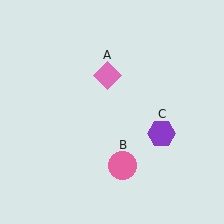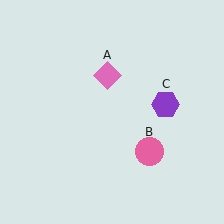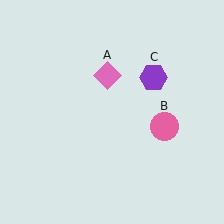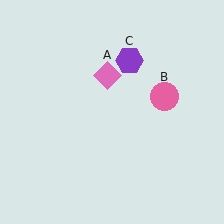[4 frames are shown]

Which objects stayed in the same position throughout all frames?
Pink diamond (object A) remained stationary.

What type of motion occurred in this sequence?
The pink circle (object B), purple hexagon (object C) rotated counterclockwise around the center of the scene.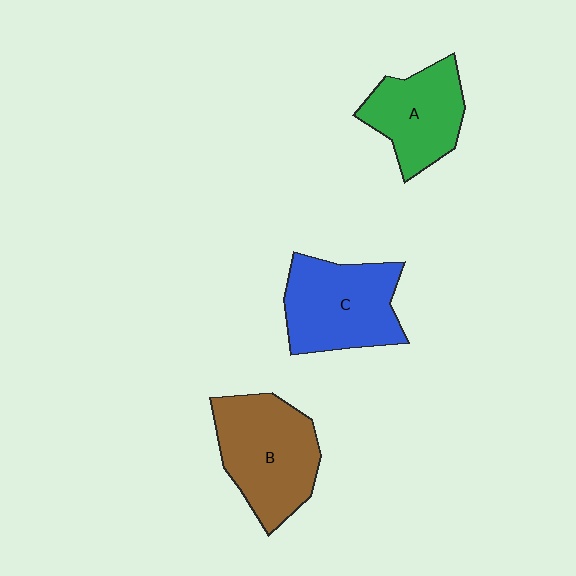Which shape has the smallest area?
Shape A (green).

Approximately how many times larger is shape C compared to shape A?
Approximately 1.2 times.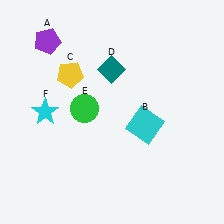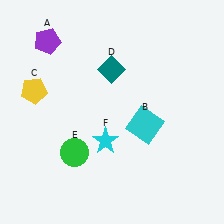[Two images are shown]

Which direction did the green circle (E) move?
The green circle (E) moved down.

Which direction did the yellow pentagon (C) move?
The yellow pentagon (C) moved left.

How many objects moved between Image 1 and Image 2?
3 objects moved between the two images.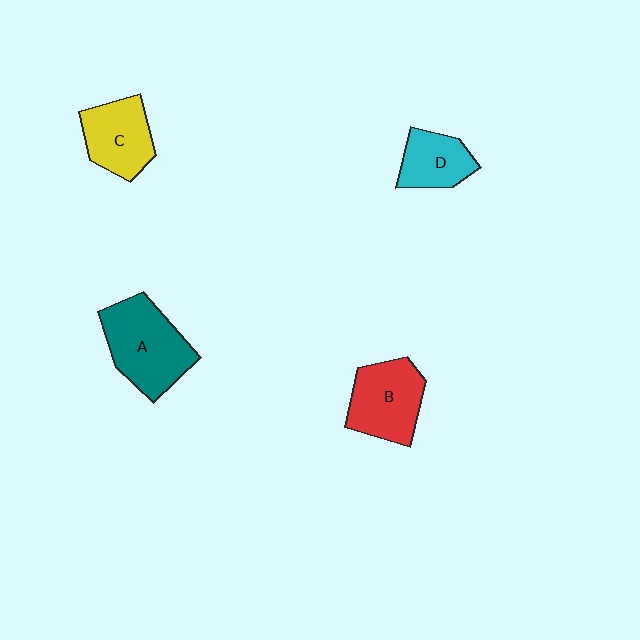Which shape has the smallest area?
Shape D (cyan).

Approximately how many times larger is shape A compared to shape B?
Approximately 1.2 times.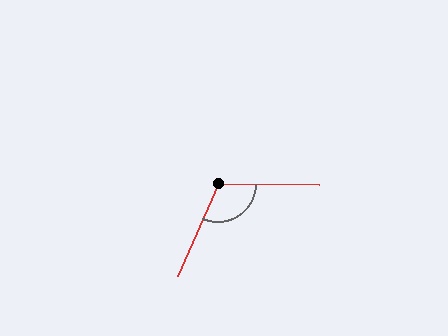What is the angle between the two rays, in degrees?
Approximately 114 degrees.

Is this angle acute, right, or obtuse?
It is obtuse.